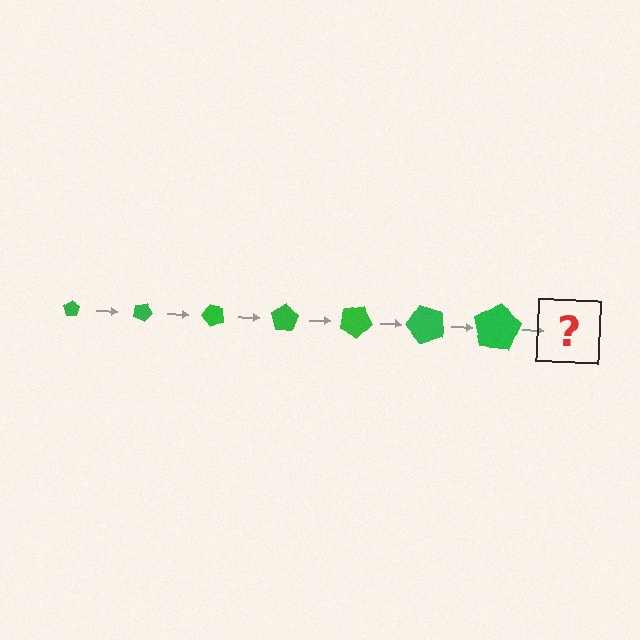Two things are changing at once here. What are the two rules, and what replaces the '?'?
The two rules are that the pentagon grows larger each step and it rotates 25 degrees each step. The '?' should be a pentagon, larger than the previous one and rotated 175 degrees from the start.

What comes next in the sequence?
The next element should be a pentagon, larger than the previous one and rotated 175 degrees from the start.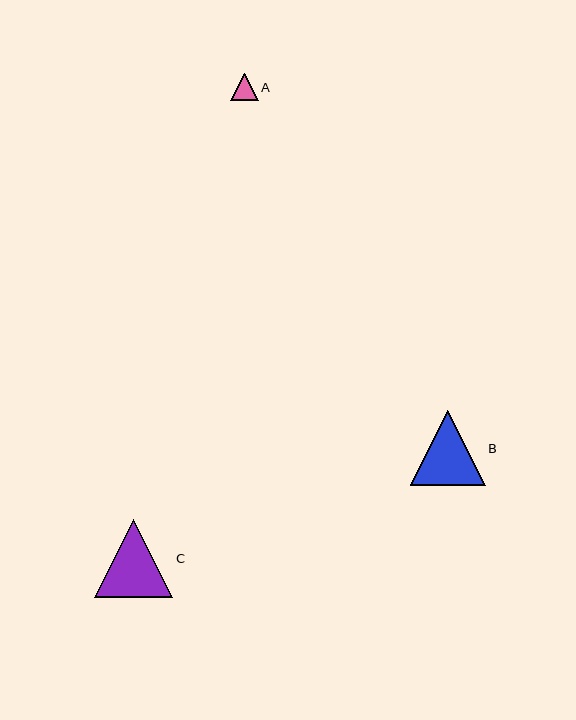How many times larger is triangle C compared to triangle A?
Triangle C is approximately 2.9 times the size of triangle A.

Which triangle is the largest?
Triangle C is the largest with a size of approximately 78 pixels.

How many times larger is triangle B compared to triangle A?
Triangle B is approximately 2.7 times the size of triangle A.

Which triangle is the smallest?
Triangle A is the smallest with a size of approximately 27 pixels.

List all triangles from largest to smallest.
From largest to smallest: C, B, A.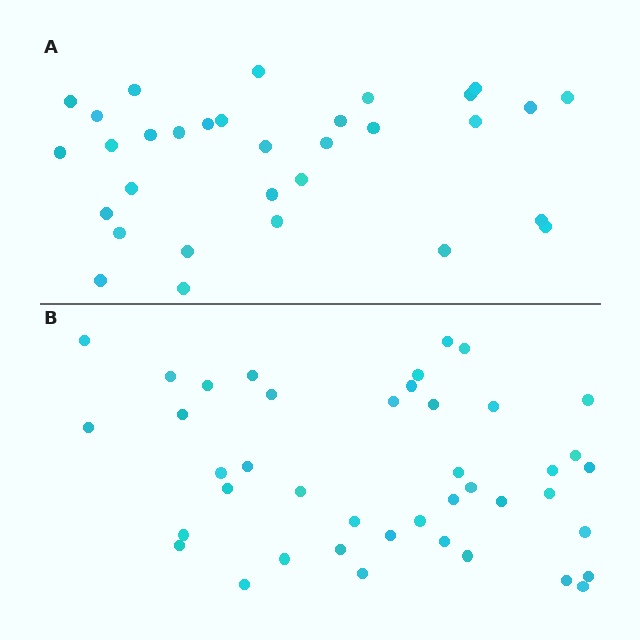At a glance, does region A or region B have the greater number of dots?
Region B (the bottom region) has more dots.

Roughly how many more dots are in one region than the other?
Region B has roughly 10 or so more dots than region A.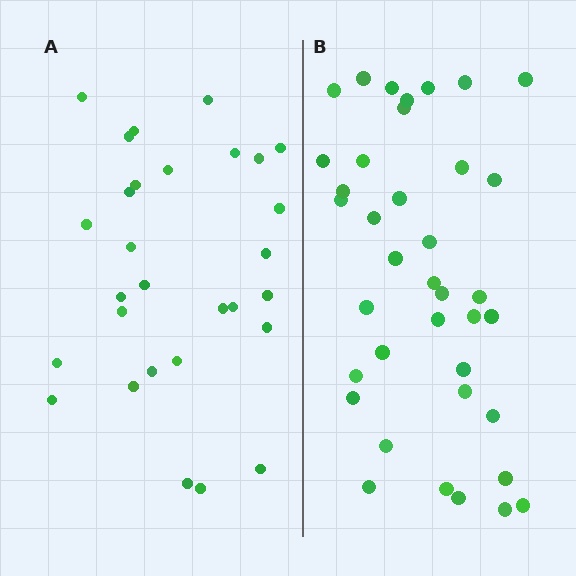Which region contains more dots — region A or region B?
Region B (the right region) has more dots.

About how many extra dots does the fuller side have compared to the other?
Region B has roughly 8 or so more dots than region A.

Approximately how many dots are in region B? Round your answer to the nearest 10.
About 40 dots. (The exact count is 38, which rounds to 40.)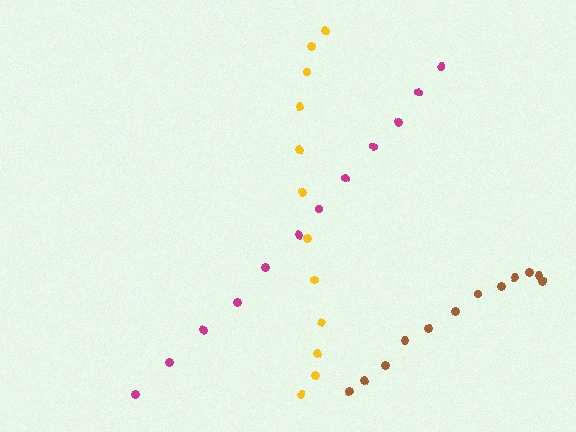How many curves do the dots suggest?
There are 3 distinct paths.